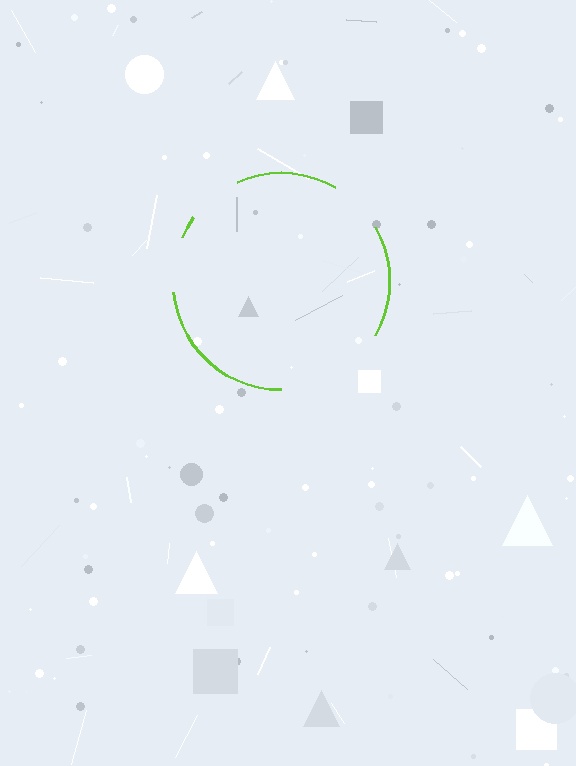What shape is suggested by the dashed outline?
The dashed outline suggests a circle.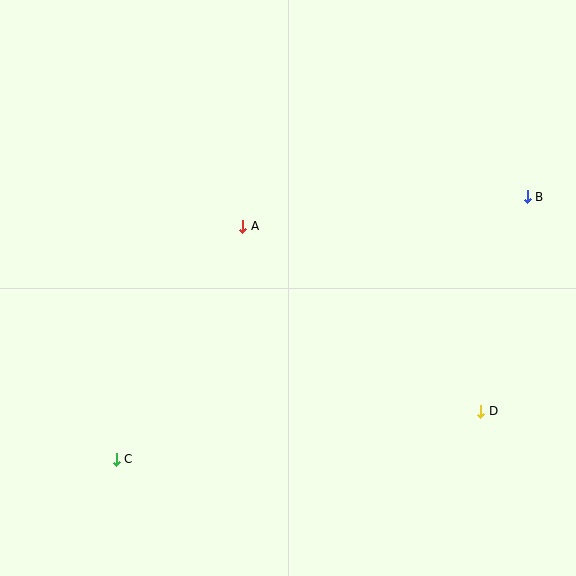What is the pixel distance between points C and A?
The distance between C and A is 266 pixels.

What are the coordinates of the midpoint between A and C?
The midpoint between A and C is at (180, 343).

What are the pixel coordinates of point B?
Point B is at (527, 197).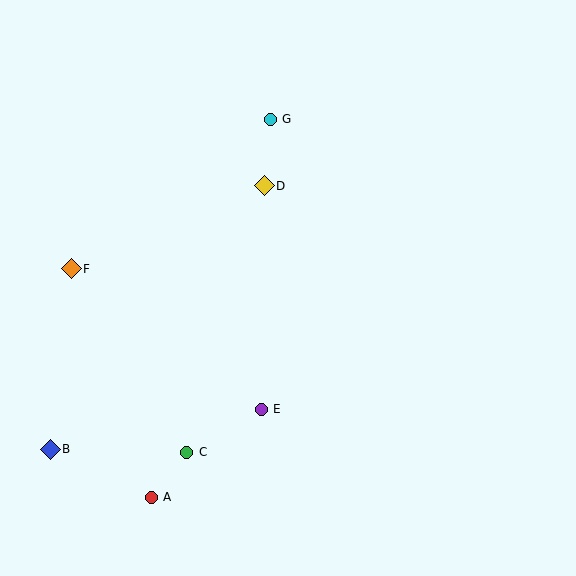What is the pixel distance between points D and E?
The distance between D and E is 223 pixels.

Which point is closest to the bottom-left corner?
Point B is closest to the bottom-left corner.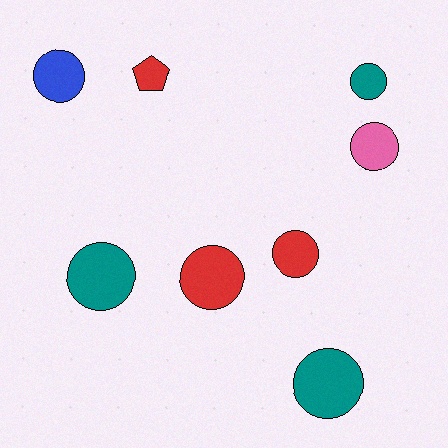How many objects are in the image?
There are 8 objects.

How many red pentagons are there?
There is 1 red pentagon.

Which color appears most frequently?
Teal, with 3 objects.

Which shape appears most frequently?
Circle, with 7 objects.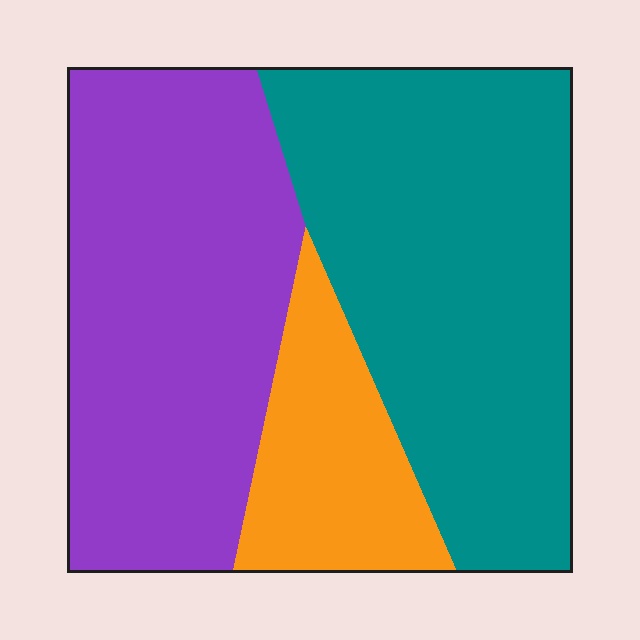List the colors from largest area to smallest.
From largest to smallest: teal, purple, orange.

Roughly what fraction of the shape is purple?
Purple covers around 40% of the shape.